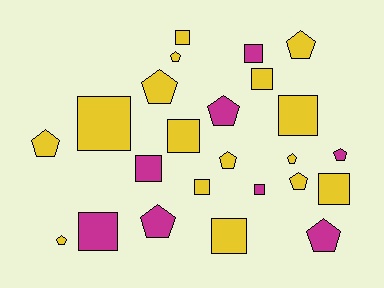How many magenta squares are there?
There are 4 magenta squares.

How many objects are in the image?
There are 24 objects.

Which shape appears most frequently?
Square, with 12 objects.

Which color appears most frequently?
Yellow, with 16 objects.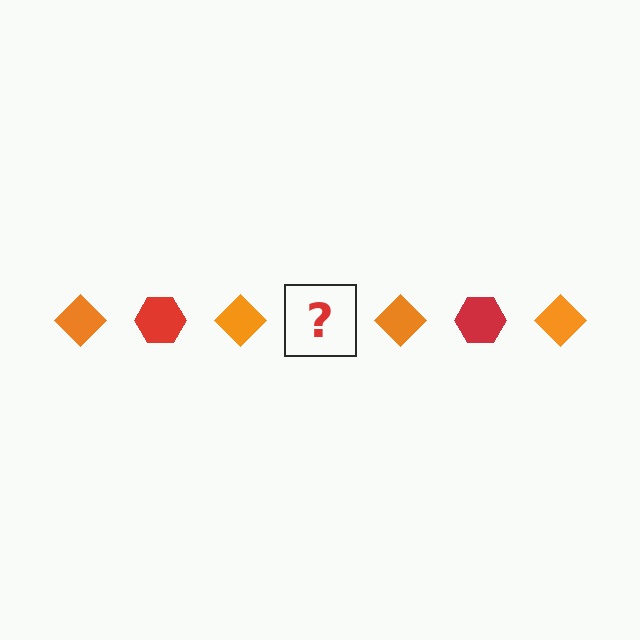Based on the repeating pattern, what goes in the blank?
The blank should be a red hexagon.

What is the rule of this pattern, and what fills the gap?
The rule is that the pattern alternates between orange diamond and red hexagon. The gap should be filled with a red hexagon.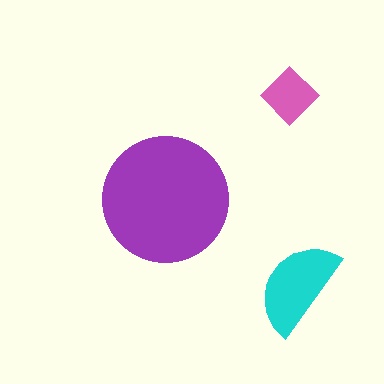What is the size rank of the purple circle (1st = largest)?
1st.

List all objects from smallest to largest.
The pink diamond, the cyan semicircle, the purple circle.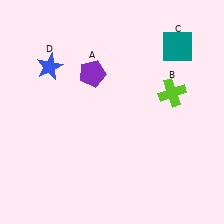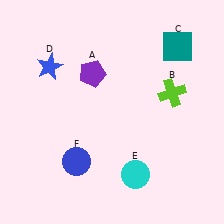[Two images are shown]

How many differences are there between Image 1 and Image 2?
There are 2 differences between the two images.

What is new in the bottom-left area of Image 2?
A blue circle (F) was added in the bottom-left area of Image 2.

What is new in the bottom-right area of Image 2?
A cyan circle (E) was added in the bottom-right area of Image 2.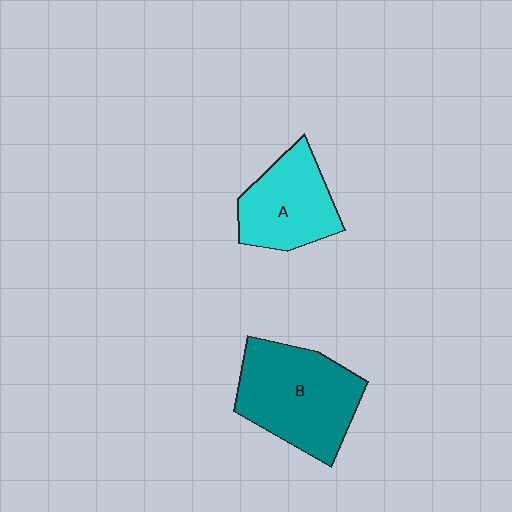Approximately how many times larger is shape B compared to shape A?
Approximately 1.4 times.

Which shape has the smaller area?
Shape A (cyan).